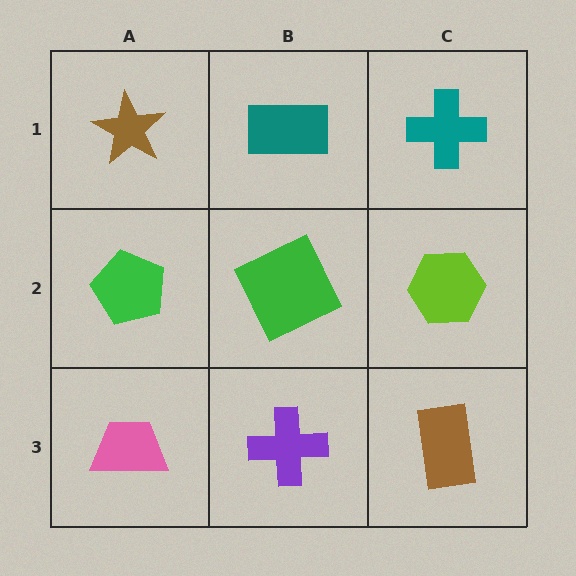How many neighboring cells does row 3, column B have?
3.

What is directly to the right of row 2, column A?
A green square.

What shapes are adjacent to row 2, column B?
A teal rectangle (row 1, column B), a purple cross (row 3, column B), a green pentagon (row 2, column A), a lime hexagon (row 2, column C).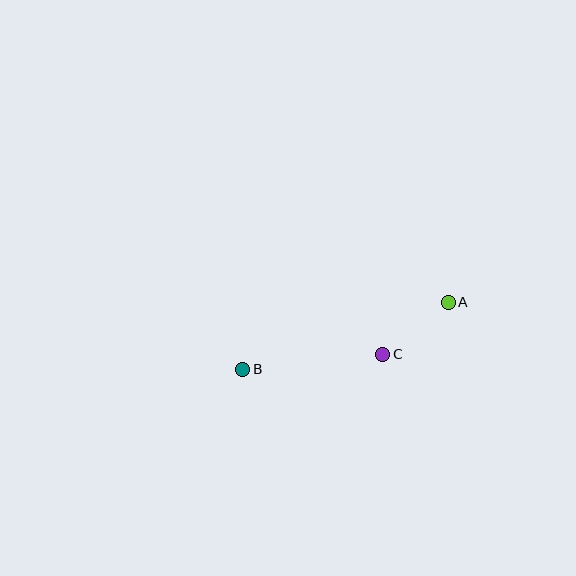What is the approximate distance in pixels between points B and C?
The distance between B and C is approximately 141 pixels.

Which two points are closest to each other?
Points A and C are closest to each other.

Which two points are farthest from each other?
Points A and B are farthest from each other.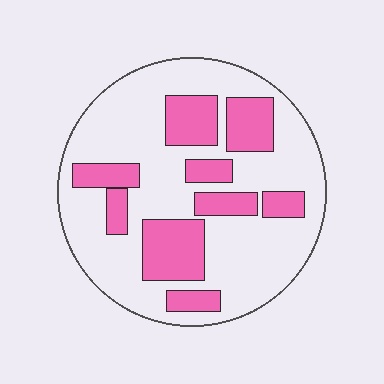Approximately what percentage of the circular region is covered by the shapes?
Approximately 30%.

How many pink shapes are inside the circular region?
9.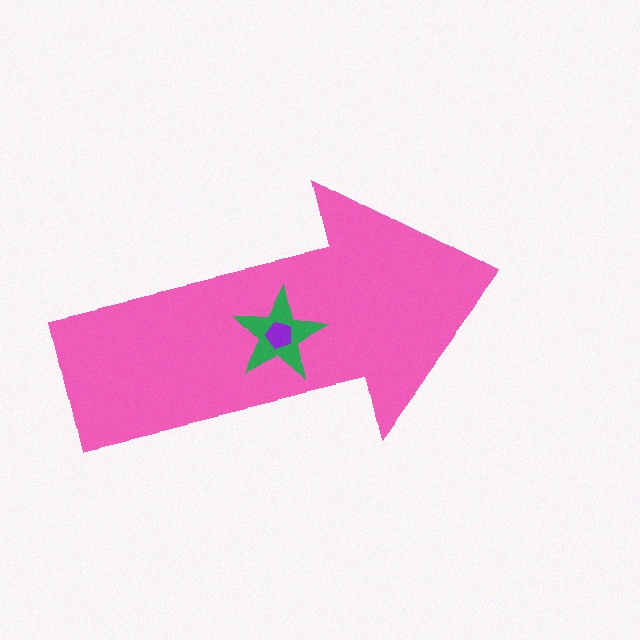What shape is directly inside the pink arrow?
The green star.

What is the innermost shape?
The purple pentagon.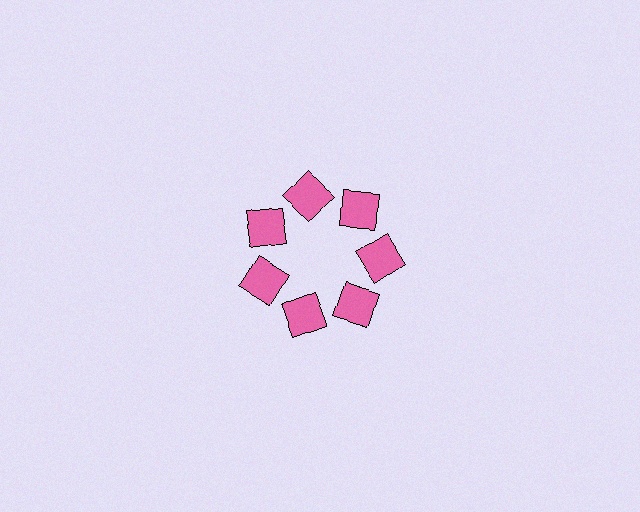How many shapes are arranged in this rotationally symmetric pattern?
There are 7 shapes, arranged in 7 groups of 1.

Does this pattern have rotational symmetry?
Yes, this pattern has 7-fold rotational symmetry. It looks the same after rotating 51 degrees around the center.